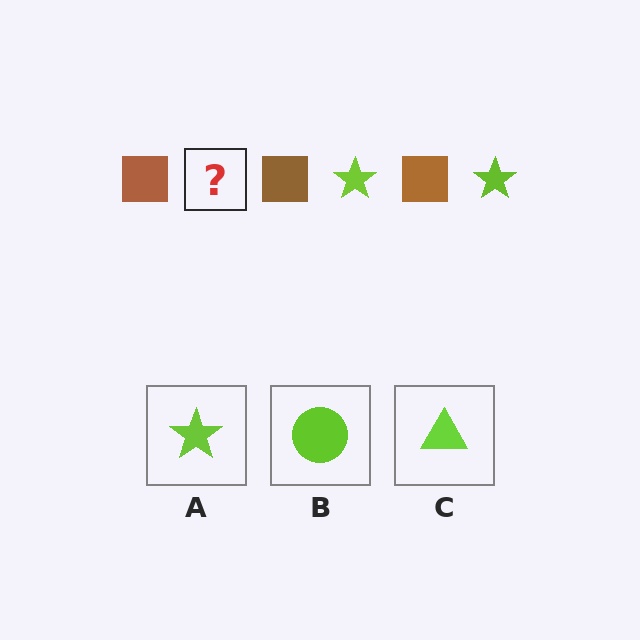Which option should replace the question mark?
Option A.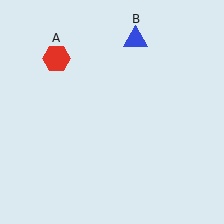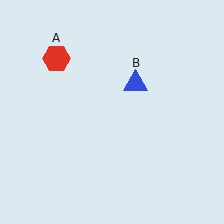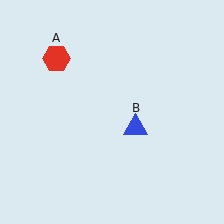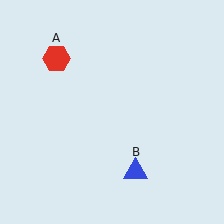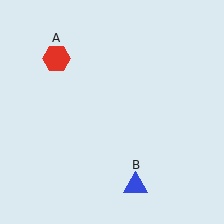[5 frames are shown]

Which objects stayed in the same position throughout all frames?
Red hexagon (object A) remained stationary.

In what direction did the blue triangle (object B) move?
The blue triangle (object B) moved down.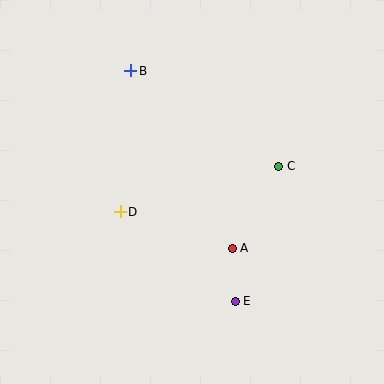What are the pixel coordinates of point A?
Point A is at (232, 248).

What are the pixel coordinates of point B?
Point B is at (131, 71).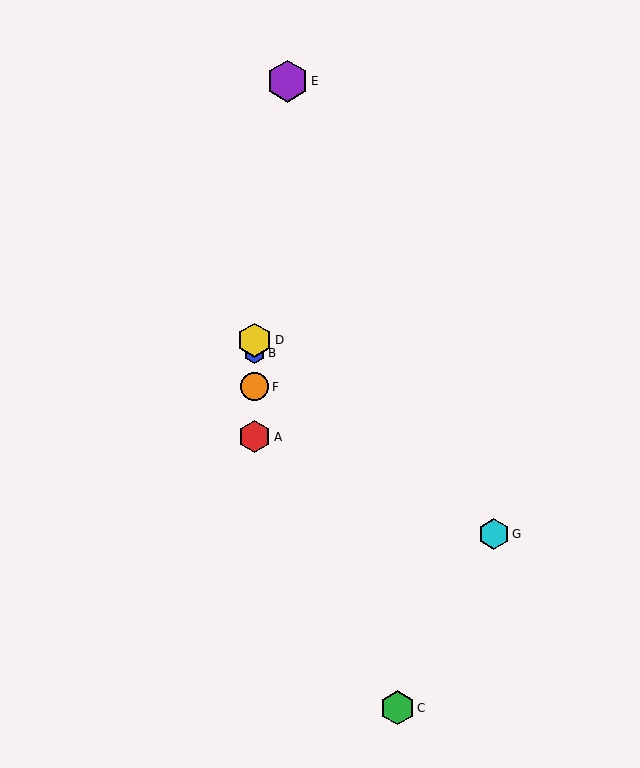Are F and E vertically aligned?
No, F is at x≈255 and E is at x≈288.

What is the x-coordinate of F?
Object F is at x≈255.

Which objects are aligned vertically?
Objects A, B, D, F are aligned vertically.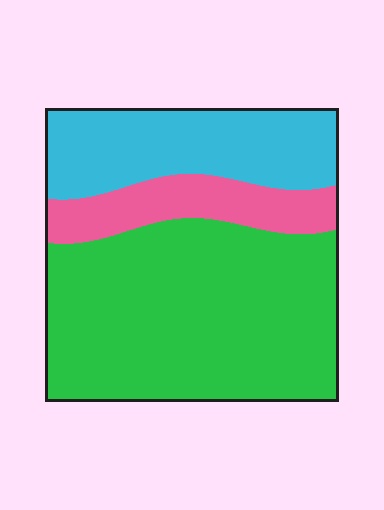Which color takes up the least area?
Pink, at roughly 15%.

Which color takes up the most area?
Green, at roughly 60%.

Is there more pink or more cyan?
Cyan.